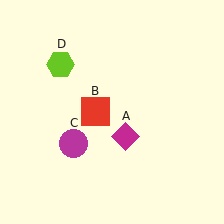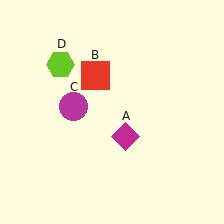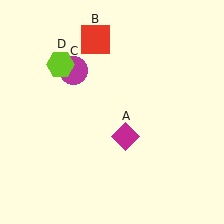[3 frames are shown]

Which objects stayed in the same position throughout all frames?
Magenta diamond (object A) and lime hexagon (object D) remained stationary.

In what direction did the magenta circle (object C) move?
The magenta circle (object C) moved up.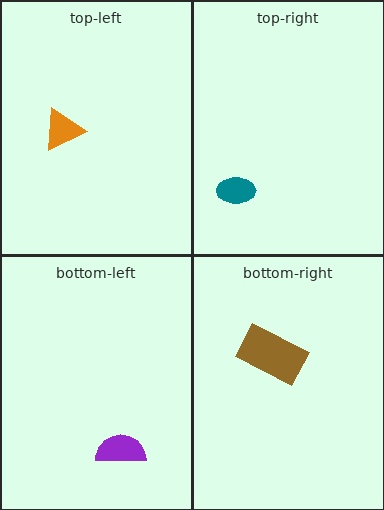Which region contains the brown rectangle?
The bottom-right region.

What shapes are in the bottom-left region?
The purple semicircle.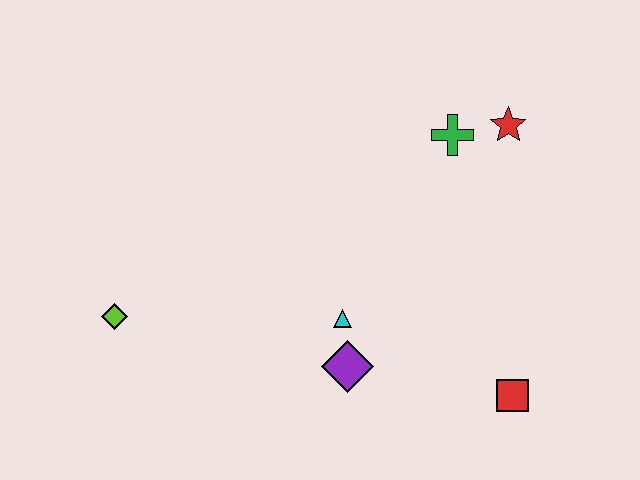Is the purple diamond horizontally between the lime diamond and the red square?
Yes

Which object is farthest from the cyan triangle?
The red star is farthest from the cyan triangle.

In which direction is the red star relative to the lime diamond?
The red star is to the right of the lime diamond.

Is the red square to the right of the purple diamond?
Yes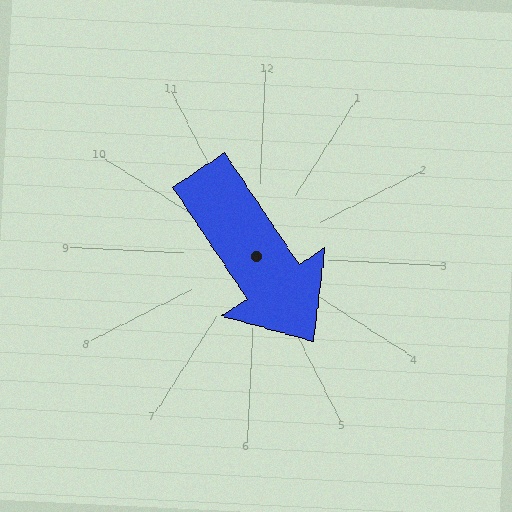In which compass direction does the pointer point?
Southeast.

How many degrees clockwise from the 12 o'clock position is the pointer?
Approximately 144 degrees.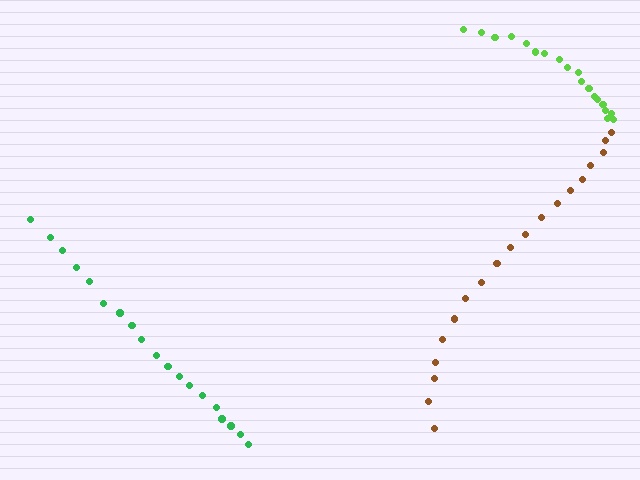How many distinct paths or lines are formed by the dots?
There are 3 distinct paths.